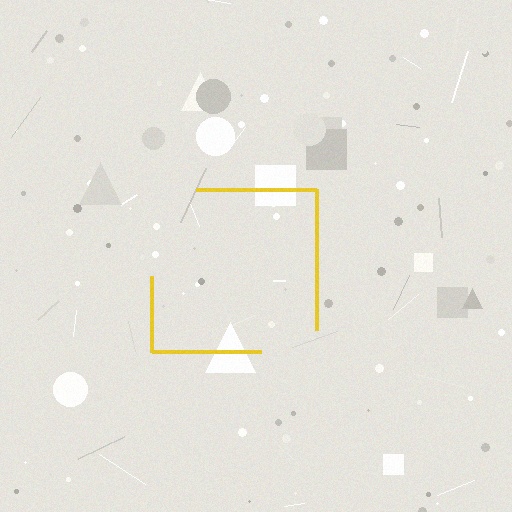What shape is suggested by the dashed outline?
The dashed outline suggests a square.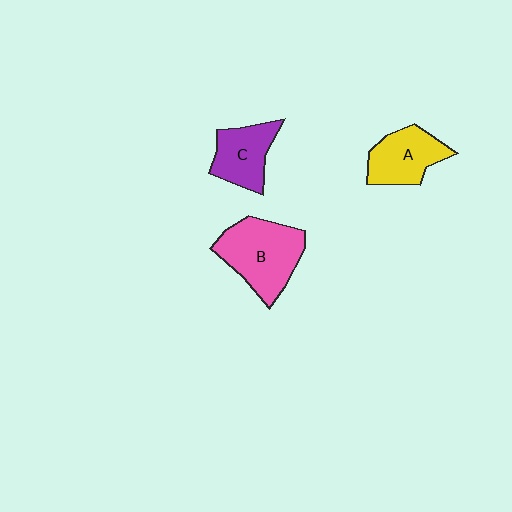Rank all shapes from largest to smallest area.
From largest to smallest: B (pink), A (yellow), C (purple).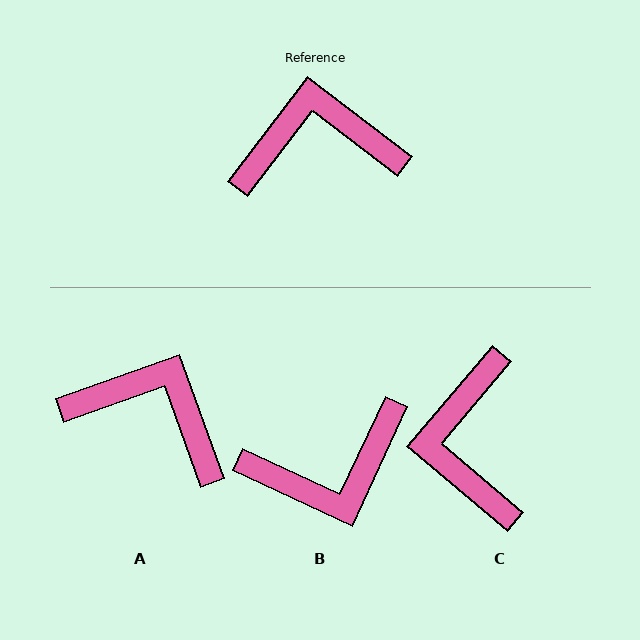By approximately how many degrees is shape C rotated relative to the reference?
Approximately 87 degrees counter-clockwise.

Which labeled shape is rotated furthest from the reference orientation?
B, about 168 degrees away.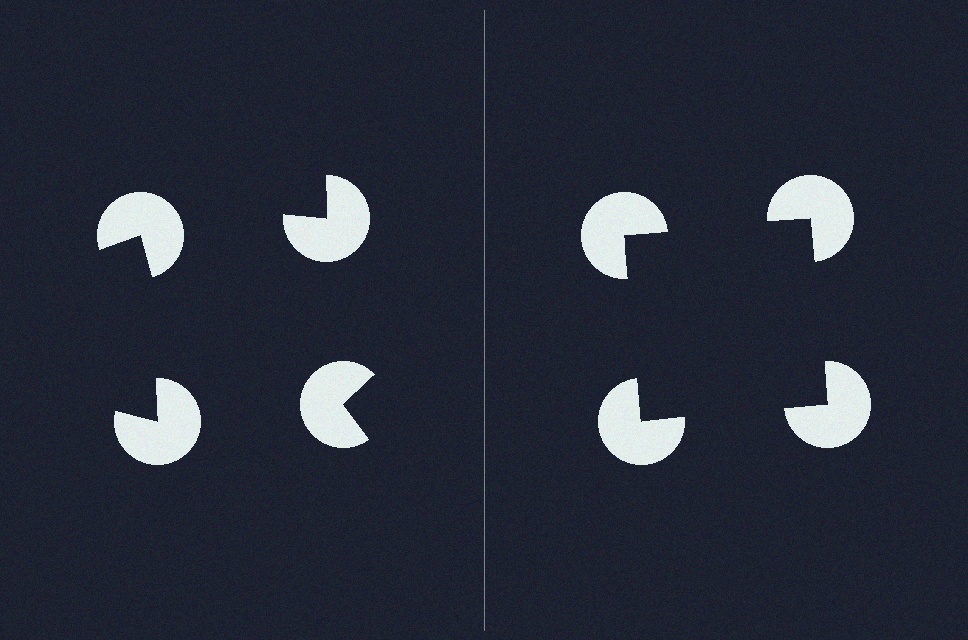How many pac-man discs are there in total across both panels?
8 — 4 on each side.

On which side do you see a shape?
An illusory square appears on the right side. On the left side the wedge cuts are rotated, so no coherent shape forms.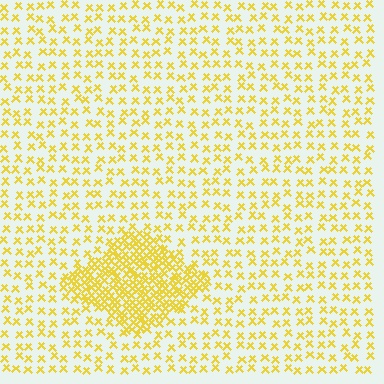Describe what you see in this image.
The image contains small yellow elements arranged at two different densities. A diamond-shaped region is visible where the elements are more densely packed than the surrounding area.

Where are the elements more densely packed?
The elements are more densely packed inside the diamond boundary.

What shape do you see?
I see a diamond.